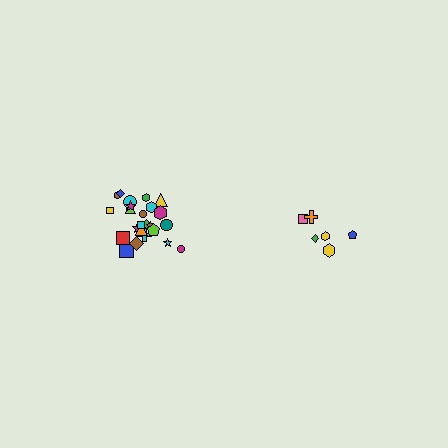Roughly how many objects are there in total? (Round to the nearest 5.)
Roughly 30 objects in total.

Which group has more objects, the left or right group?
The left group.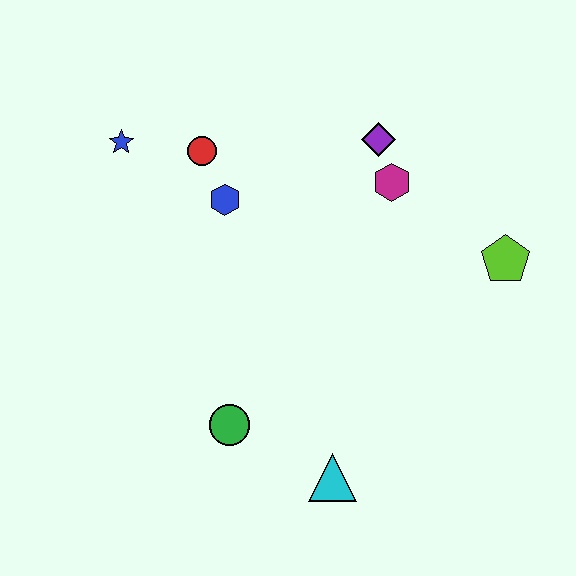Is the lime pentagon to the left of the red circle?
No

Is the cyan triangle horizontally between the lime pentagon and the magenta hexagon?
No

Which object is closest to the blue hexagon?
The red circle is closest to the blue hexagon.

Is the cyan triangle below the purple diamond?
Yes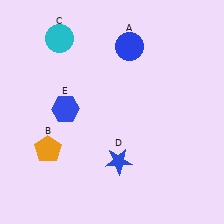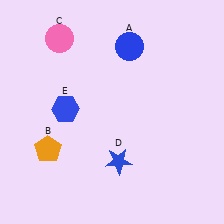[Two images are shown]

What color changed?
The circle (C) changed from cyan in Image 1 to pink in Image 2.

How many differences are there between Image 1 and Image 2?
There is 1 difference between the two images.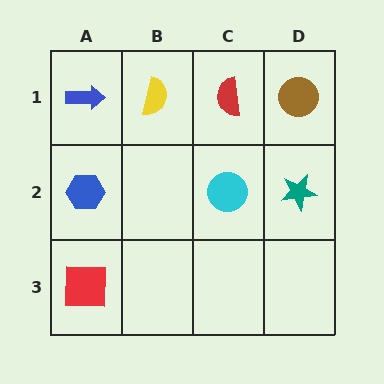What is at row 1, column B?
A yellow semicircle.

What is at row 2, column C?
A cyan circle.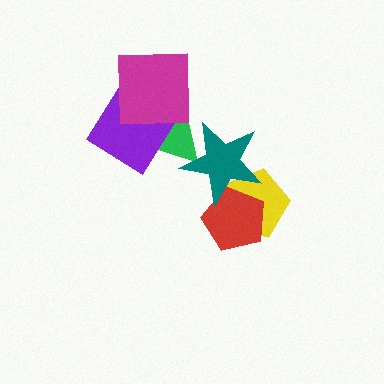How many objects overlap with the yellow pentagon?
2 objects overlap with the yellow pentagon.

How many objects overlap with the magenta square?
2 objects overlap with the magenta square.